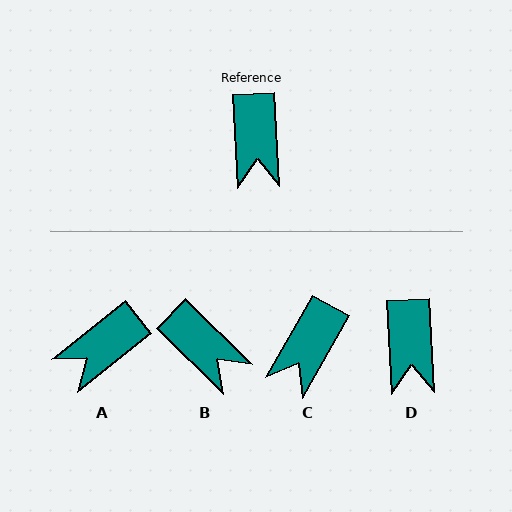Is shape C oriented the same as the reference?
No, it is off by about 32 degrees.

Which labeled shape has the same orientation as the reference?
D.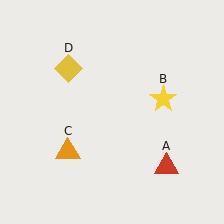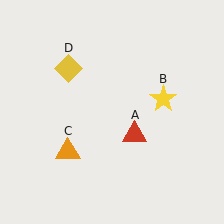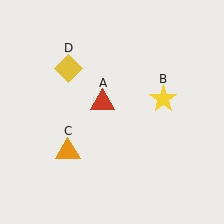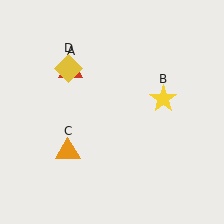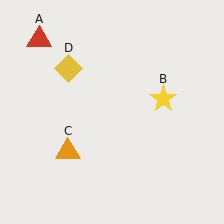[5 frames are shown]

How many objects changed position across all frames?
1 object changed position: red triangle (object A).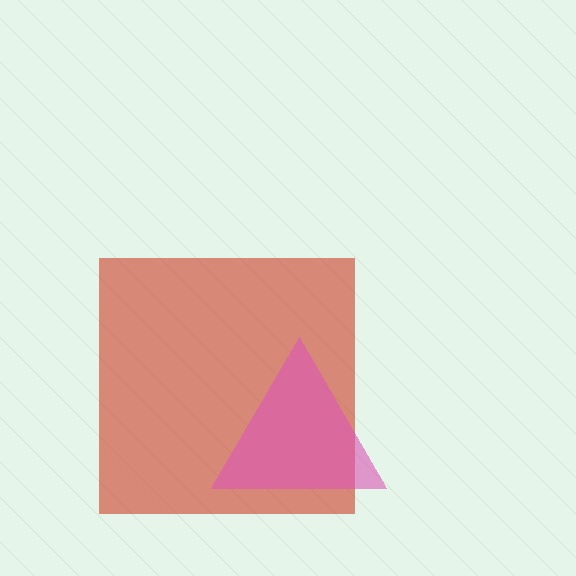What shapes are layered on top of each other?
The layered shapes are: a red square, a pink triangle.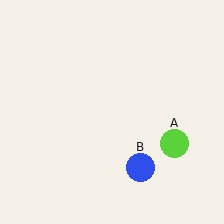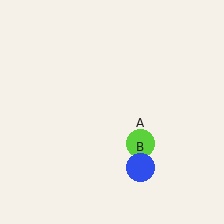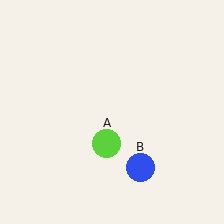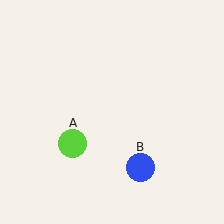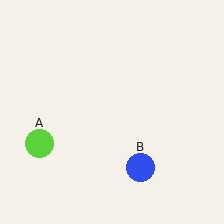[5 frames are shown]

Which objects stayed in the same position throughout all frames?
Blue circle (object B) remained stationary.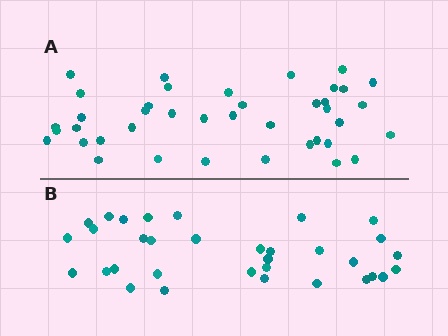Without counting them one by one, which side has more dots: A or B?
Region A (the top region) has more dots.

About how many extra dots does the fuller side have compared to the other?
Region A has roughly 8 or so more dots than region B.